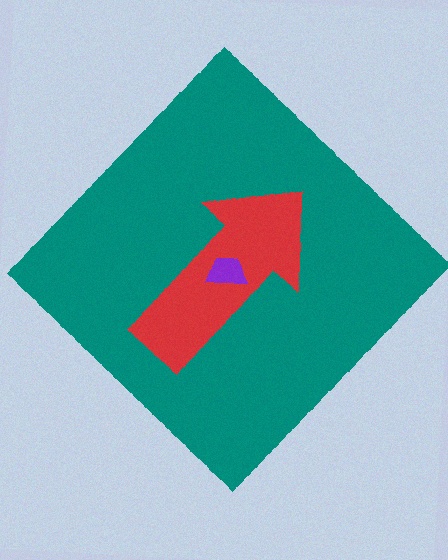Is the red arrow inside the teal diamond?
Yes.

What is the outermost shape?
The teal diamond.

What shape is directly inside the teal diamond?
The red arrow.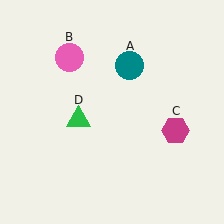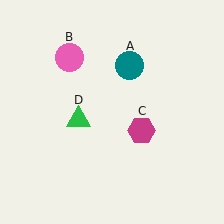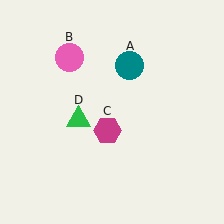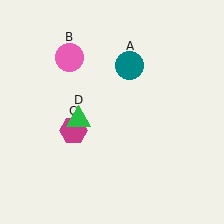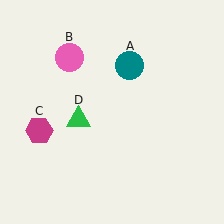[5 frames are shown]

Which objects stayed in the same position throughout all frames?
Teal circle (object A) and pink circle (object B) and green triangle (object D) remained stationary.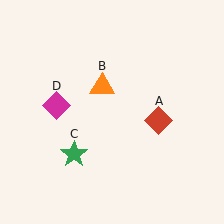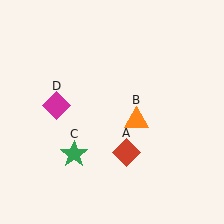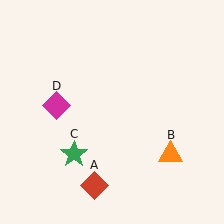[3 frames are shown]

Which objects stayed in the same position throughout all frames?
Green star (object C) and magenta diamond (object D) remained stationary.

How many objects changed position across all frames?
2 objects changed position: red diamond (object A), orange triangle (object B).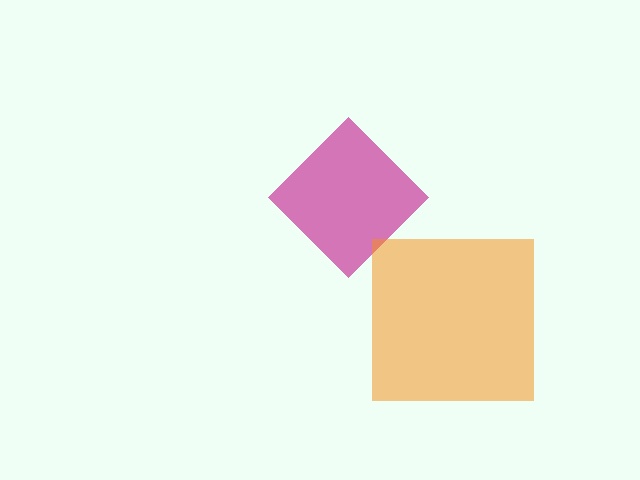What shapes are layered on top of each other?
The layered shapes are: a magenta diamond, an orange square.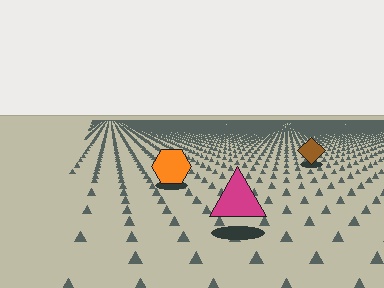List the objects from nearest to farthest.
From nearest to farthest: the magenta triangle, the orange hexagon, the brown diamond.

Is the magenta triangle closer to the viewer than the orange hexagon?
Yes. The magenta triangle is closer — you can tell from the texture gradient: the ground texture is coarser near it.